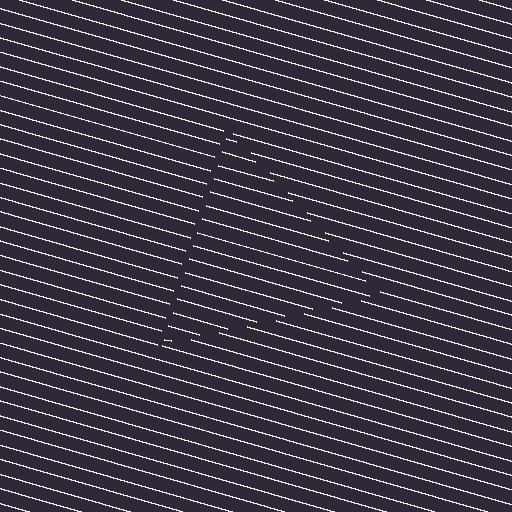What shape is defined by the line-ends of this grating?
An illusory triangle. The interior of the shape contains the same grating, shifted by half a period — the contour is defined by the phase discontinuity where line-ends from the inner and outer gratings abut.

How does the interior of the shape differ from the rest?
The interior of the shape contains the same grating, shifted by half a period — the contour is defined by the phase discontinuity where line-ends from the inner and outer gratings abut.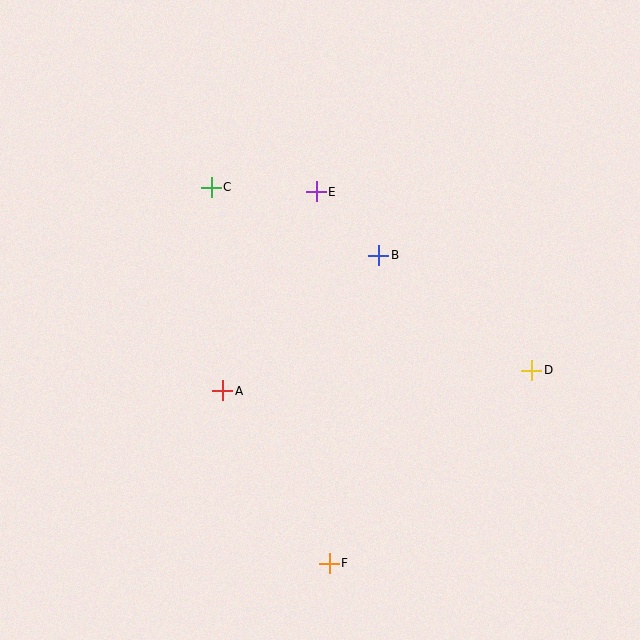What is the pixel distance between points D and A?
The distance between D and A is 310 pixels.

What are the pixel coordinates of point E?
Point E is at (316, 192).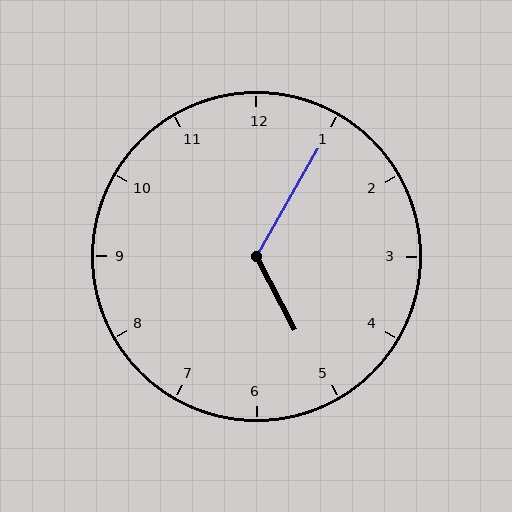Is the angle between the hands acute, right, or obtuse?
It is obtuse.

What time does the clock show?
5:05.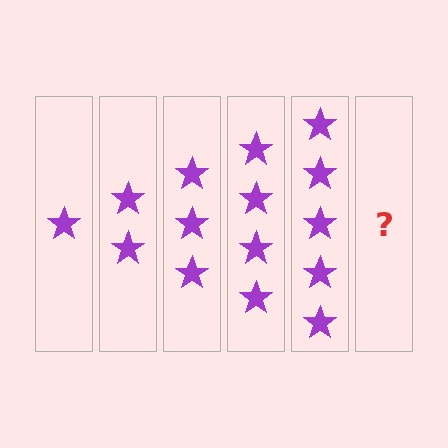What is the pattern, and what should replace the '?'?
The pattern is that each step adds one more star. The '?' should be 6 stars.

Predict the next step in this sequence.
The next step is 6 stars.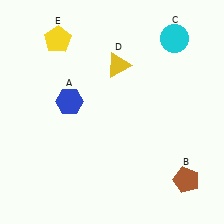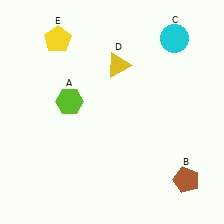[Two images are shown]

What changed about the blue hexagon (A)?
In Image 1, A is blue. In Image 2, it changed to lime.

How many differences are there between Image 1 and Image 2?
There is 1 difference between the two images.